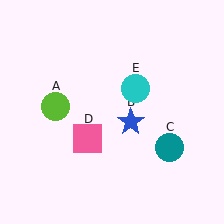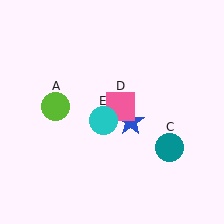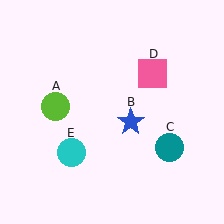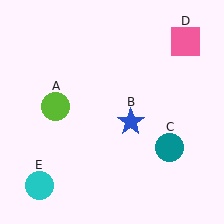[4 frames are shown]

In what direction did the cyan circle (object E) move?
The cyan circle (object E) moved down and to the left.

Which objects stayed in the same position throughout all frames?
Lime circle (object A) and blue star (object B) and teal circle (object C) remained stationary.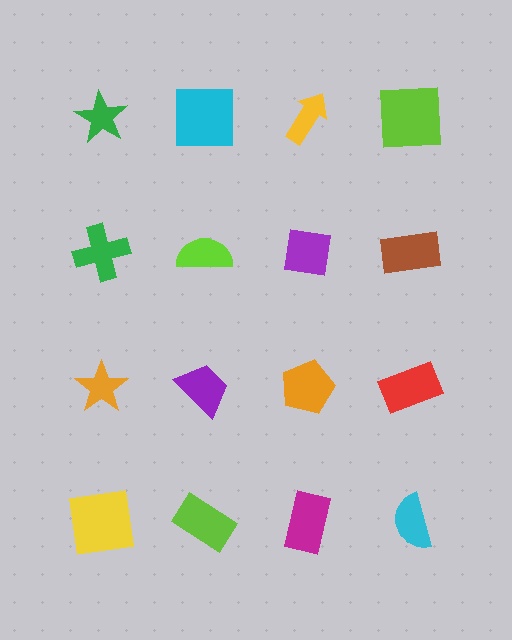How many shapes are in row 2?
4 shapes.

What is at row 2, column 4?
A brown rectangle.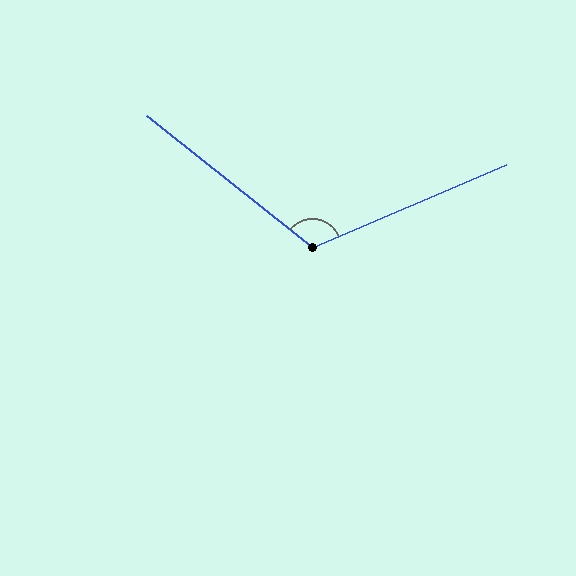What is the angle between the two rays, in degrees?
Approximately 119 degrees.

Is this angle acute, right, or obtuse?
It is obtuse.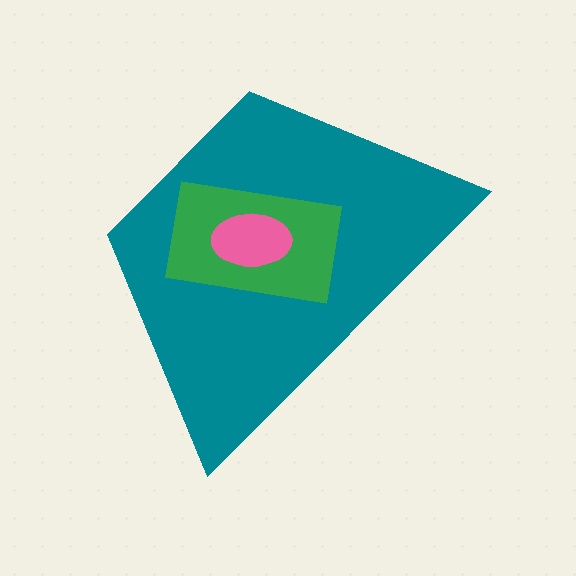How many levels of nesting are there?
3.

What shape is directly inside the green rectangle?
The pink ellipse.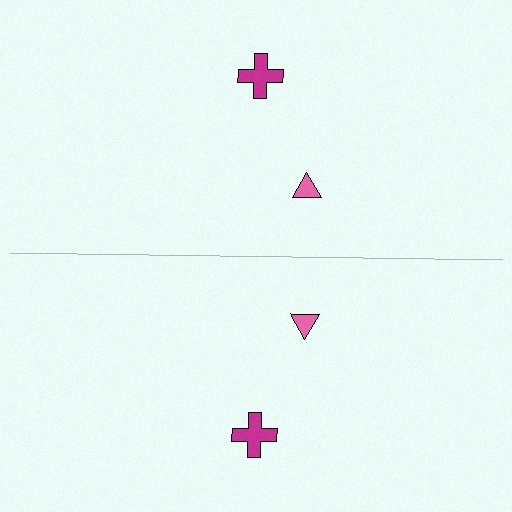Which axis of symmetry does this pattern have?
The pattern has a horizontal axis of symmetry running through the center of the image.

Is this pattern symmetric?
Yes, this pattern has bilateral (reflection) symmetry.